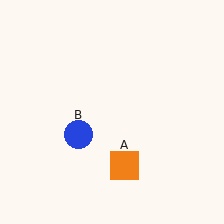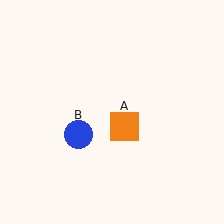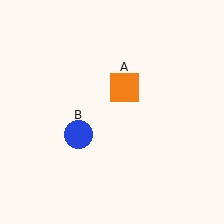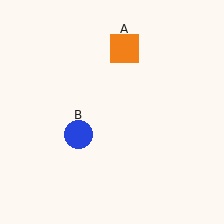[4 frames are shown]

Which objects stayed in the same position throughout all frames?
Blue circle (object B) remained stationary.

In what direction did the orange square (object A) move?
The orange square (object A) moved up.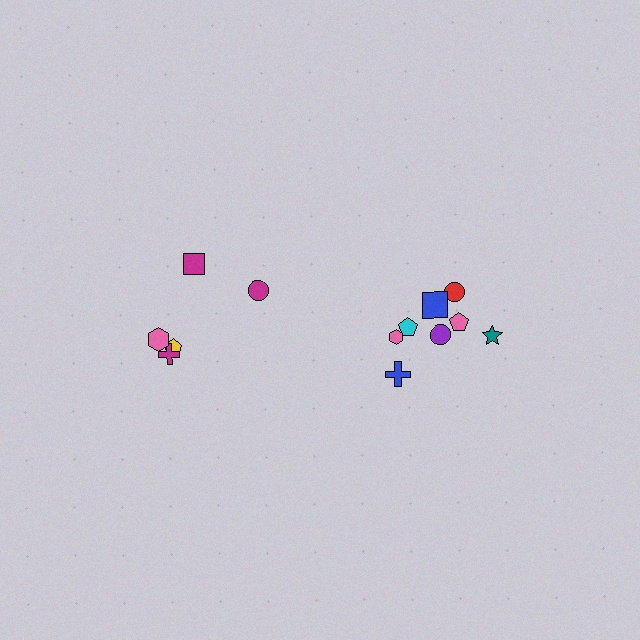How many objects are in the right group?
There are 8 objects.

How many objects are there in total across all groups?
There are 13 objects.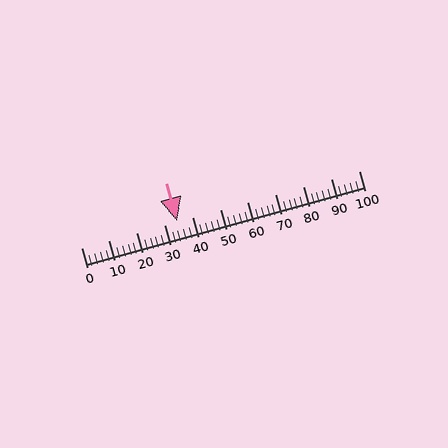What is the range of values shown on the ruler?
The ruler shows values from 0 to 100.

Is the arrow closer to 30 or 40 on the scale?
The arrow is closer to 30.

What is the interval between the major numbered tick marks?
The major tick marks are spaced 10 units apart.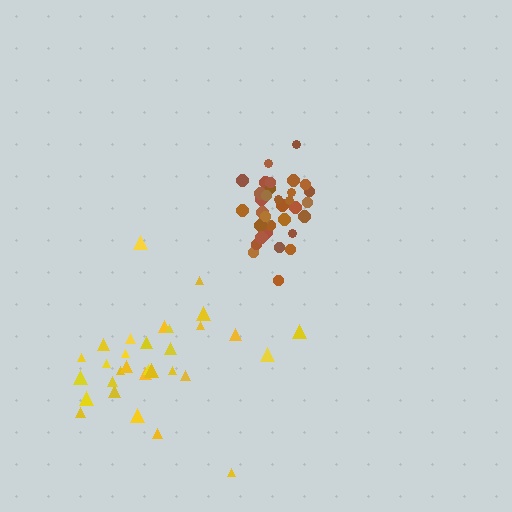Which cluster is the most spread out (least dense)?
Yellow.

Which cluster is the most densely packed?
Brown.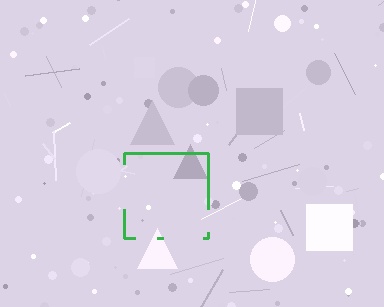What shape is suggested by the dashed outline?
The dashed outline suggests a square.